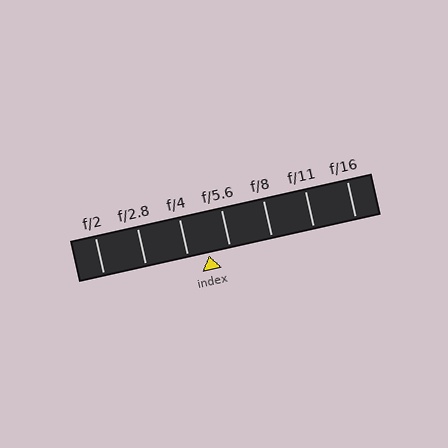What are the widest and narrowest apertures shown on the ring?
The widest aperture shown is f/2 and the narrowest is f/16.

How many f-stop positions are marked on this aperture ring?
There are 7 f-stop positions marked.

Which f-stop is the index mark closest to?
The index mark is closest to f/5.6.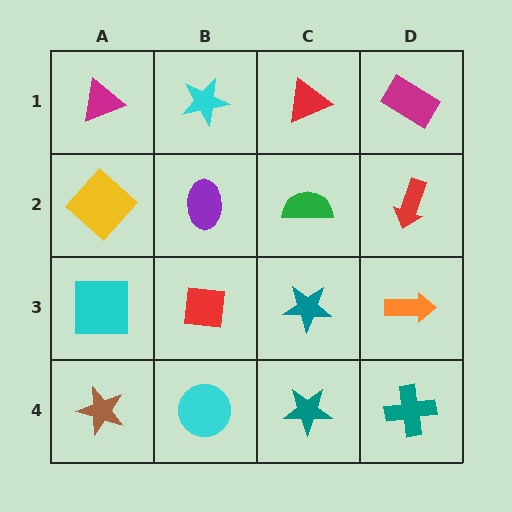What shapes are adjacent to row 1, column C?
A green semicircle (row 2, column C), a cyan star (row 1, column B), a magenta rectangle (row 1, column D).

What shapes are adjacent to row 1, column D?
A red arrow (row 2, column D), a red triangle (row 1, column C).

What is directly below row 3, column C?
A teal star.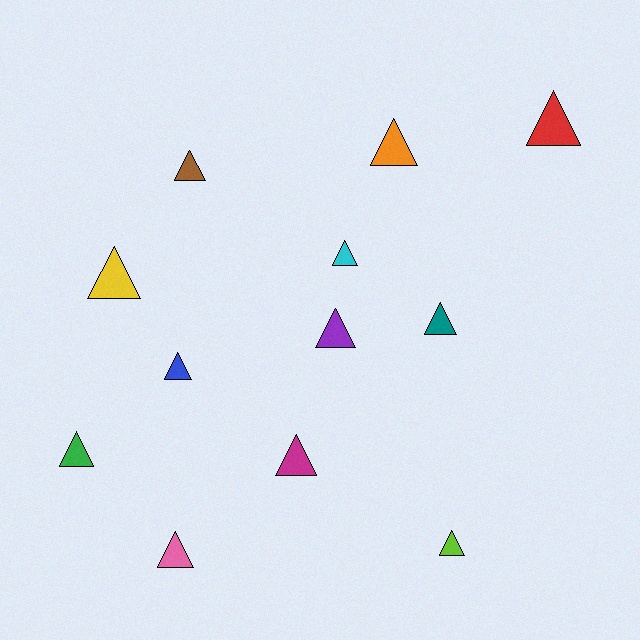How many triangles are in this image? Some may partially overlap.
There are 12 triangles.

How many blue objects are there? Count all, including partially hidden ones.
There is 1 blue object.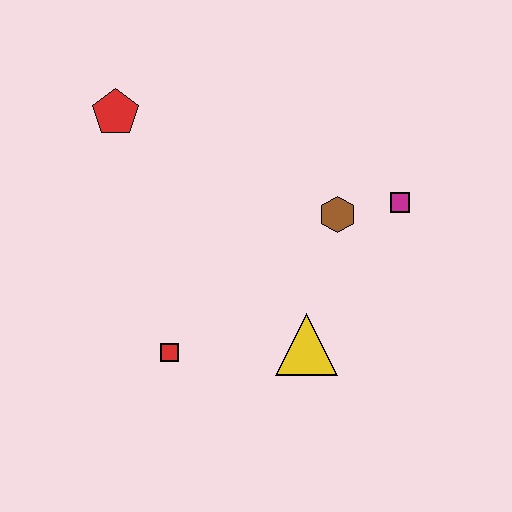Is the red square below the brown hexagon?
Yes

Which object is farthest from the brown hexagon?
The red pentagon is farthest from the brown hexagon.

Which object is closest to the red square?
The yellow triangle is closest to the red square.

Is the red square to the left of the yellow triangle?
Yes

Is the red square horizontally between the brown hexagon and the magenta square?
No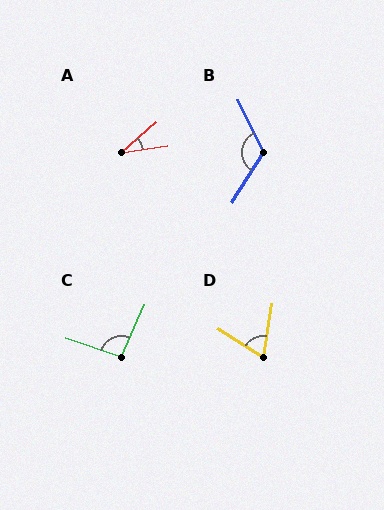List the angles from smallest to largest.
A (33°), D (66°), C (95°), B (122°).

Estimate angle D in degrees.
Approximately 66 degrees.